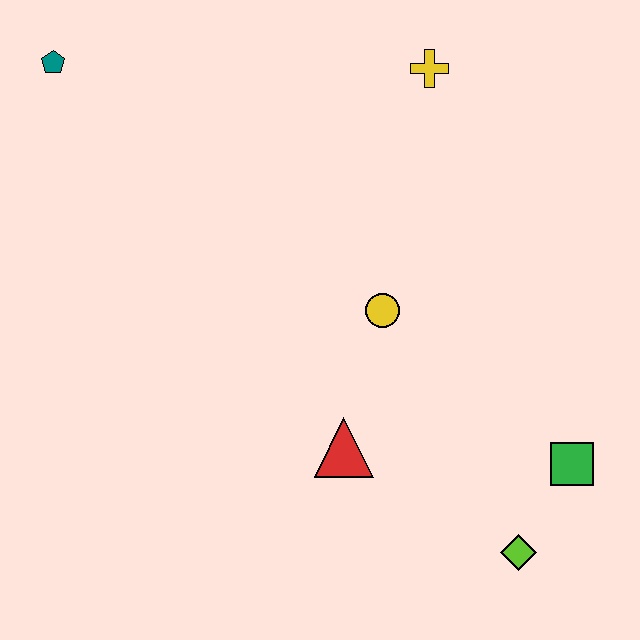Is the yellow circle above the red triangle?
Yes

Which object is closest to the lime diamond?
The green square is closest to the lime diamond.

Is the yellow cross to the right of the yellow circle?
Yes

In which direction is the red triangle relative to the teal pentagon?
The red triangle is below the teal pentagon.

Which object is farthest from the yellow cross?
The lime diamond is farthest from the yellow cross.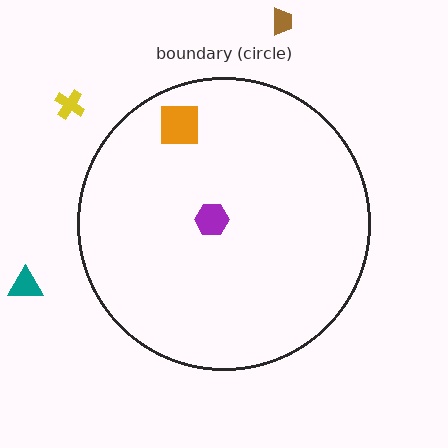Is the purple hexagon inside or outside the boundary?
Inside.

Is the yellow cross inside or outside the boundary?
Outside.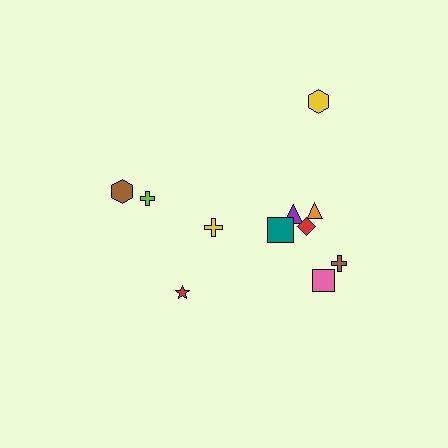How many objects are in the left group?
There are 4 objects.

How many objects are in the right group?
There are 7 objects.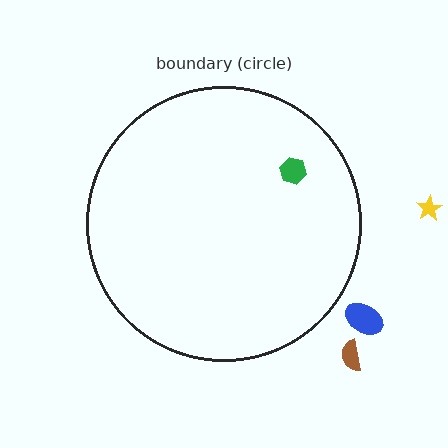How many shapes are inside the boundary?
1 inside, 3 outside.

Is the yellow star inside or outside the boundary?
Outside.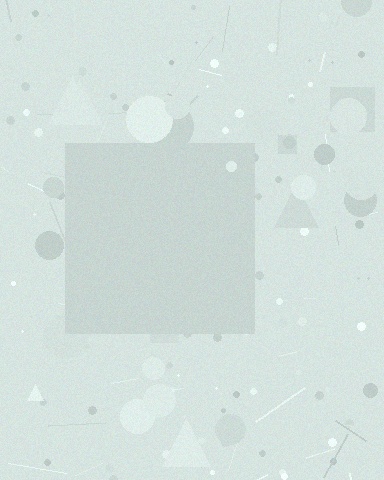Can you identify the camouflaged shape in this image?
The camouflaged shape is a square.